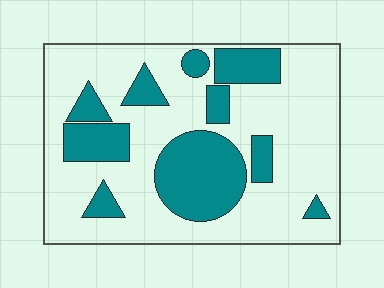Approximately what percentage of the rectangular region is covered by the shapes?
Approximately 30%.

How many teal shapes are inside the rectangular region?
10.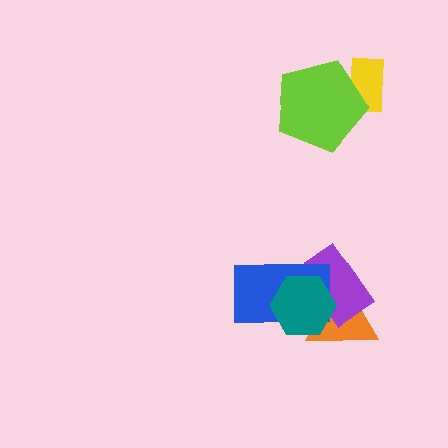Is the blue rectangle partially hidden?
Yes, it is partially covered by another shape.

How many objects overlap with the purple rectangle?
3 objects overlap with the purple rectangle.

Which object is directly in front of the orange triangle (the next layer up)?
The purple rectangle is directly in front of the orange triangle.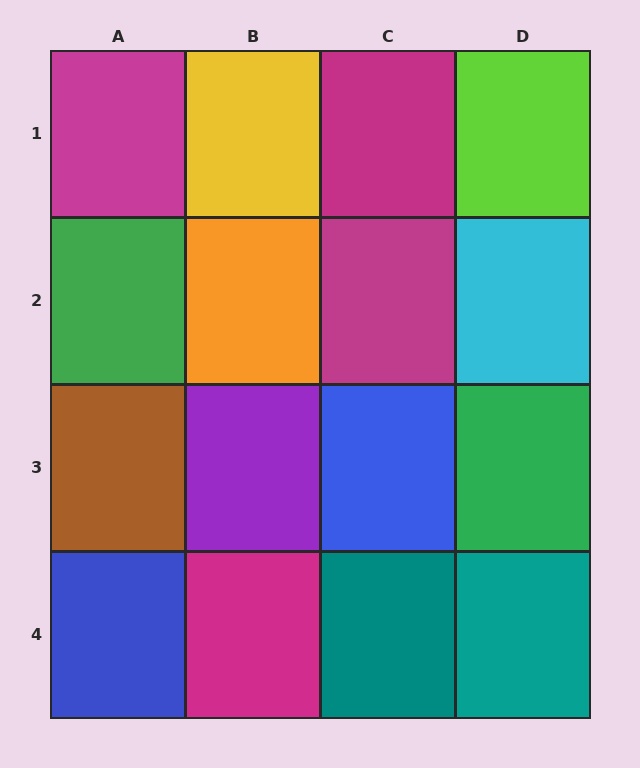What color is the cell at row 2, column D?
Cyan.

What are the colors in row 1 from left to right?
Magenta, yellow, magenta, lime.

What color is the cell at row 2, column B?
Orange.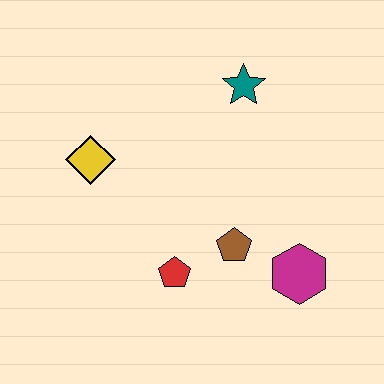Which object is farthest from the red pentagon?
The teal star is farthest from the red pentagon.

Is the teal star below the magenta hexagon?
No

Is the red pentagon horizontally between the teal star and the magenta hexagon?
No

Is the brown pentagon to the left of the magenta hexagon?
Yes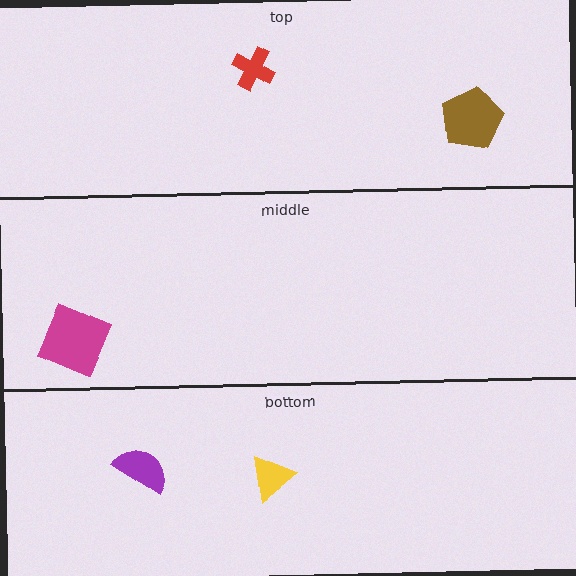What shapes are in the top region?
The brown pentagon, the red cross.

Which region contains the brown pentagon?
The top region.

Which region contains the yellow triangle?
The bottom region.